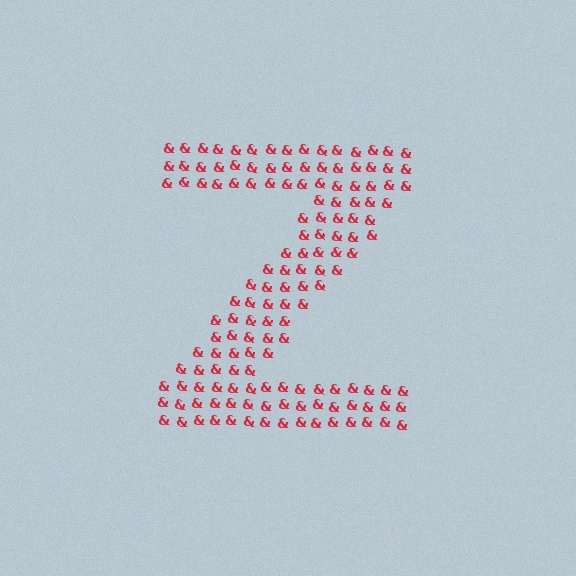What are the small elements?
The small elements are ampersands.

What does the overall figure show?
The overall figure shows the letter Z.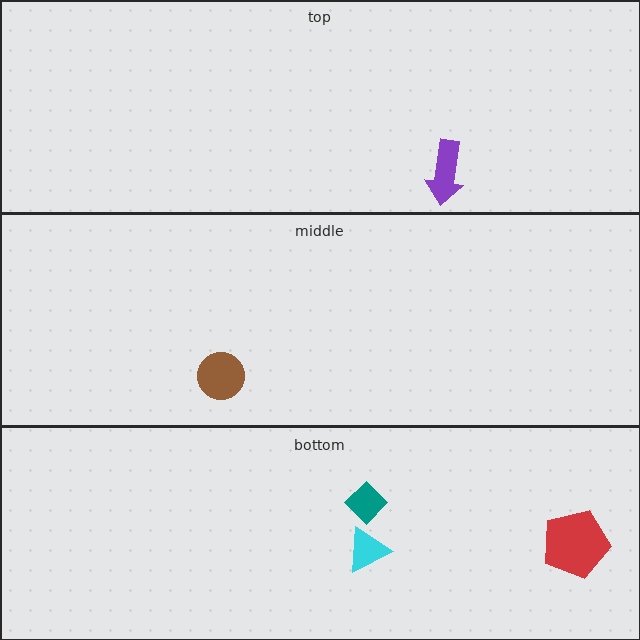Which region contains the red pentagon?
The bottom region.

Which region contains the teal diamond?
The bottom region.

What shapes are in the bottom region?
The cyan triangle, the teal diamond, the red pentagon.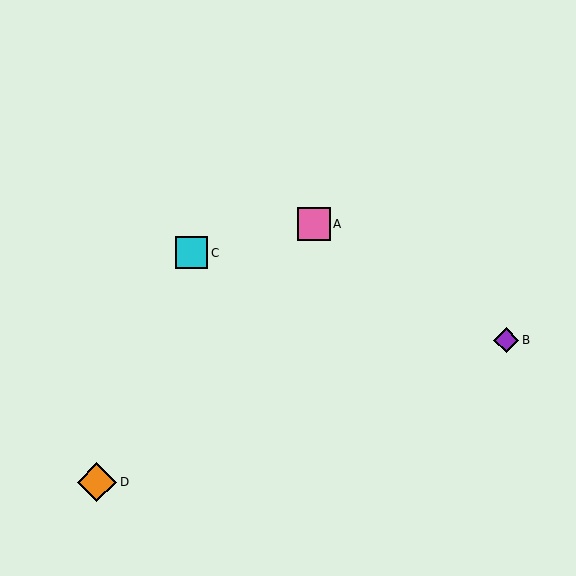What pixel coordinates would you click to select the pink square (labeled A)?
Click at (314, 224) to select the pink square A.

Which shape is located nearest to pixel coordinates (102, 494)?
The orange diamond (labeled D) at (97, 482) is nearest to that location.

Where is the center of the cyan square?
The center of the cyan square is at (191, 253).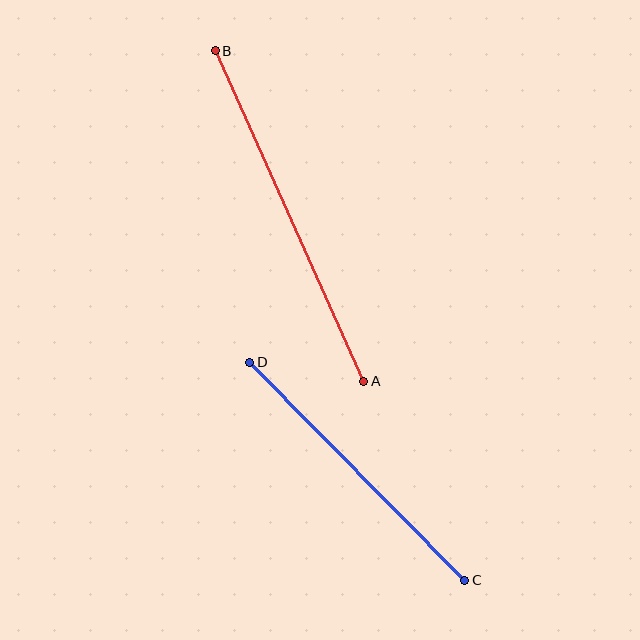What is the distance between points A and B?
The distance is approximately 363 pixels.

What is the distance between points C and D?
The distance is approximately 306 pixels.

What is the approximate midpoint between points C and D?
The midpoint is at approximately (357, 471) pixels.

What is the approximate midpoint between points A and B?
The midpoint is at approximately (289, 216) pixels.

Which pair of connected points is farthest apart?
Points A and B are farthest apart.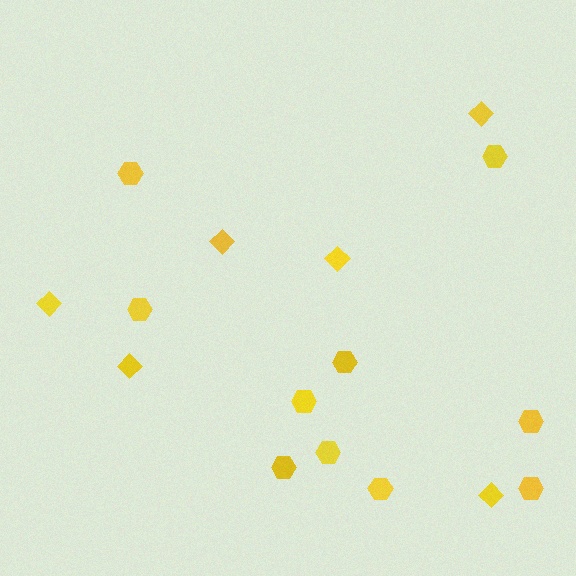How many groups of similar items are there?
There are 2 groups: one group of diamonds (6) and one group of hexagons (10).